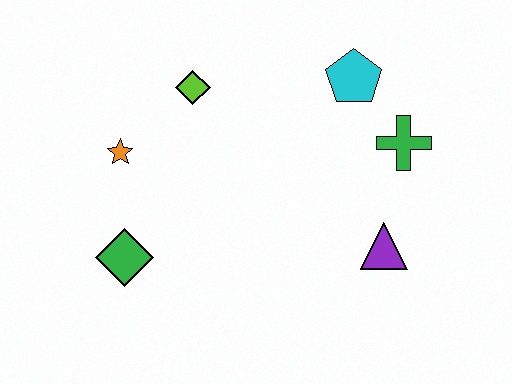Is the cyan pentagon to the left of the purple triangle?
Yes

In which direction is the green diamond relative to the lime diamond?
The green diamond is below the lime diamond.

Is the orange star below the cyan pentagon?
Yes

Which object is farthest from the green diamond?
The green cross is farthest from the green diamond.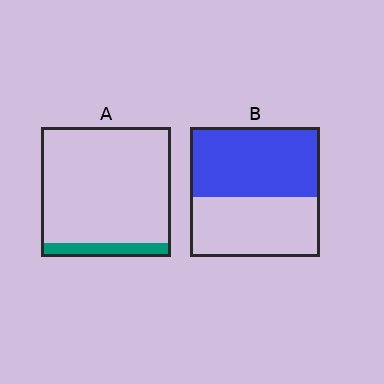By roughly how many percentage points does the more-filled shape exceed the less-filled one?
By roughly 45 percentage points (B over A).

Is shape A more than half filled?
No.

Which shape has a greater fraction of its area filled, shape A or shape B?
Shape B.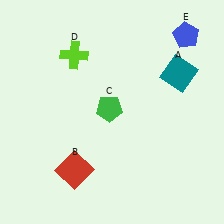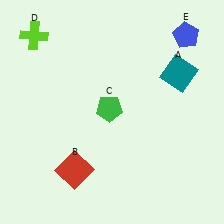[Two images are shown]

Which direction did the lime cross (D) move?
The lime cross (D) moved left.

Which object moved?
The lime cross (D) moved left.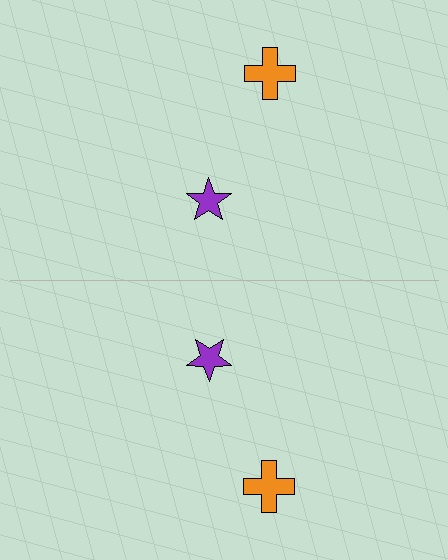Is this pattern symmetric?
Yes, this pattern has bilateral (reflection) symmetry.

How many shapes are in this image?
There are 4 shapes in this image.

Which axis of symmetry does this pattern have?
The pattern has a horizontal axis of symmetry running through the center of the image.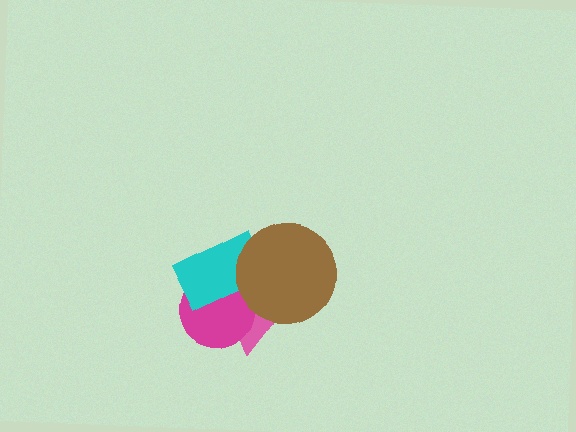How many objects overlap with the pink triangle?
3 objects overlap with the pink triangle.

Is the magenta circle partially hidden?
Yes, it is partially covered by another shape.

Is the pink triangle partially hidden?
Yes, it is partially covered by another shape.